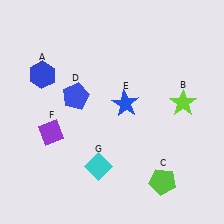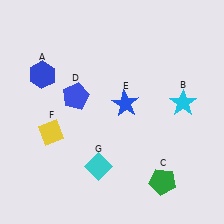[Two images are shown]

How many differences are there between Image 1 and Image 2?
There are 3 differences between the two images.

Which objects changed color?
B changed from lime to cyan. C changed from lime to green. F changed from purple to yellow.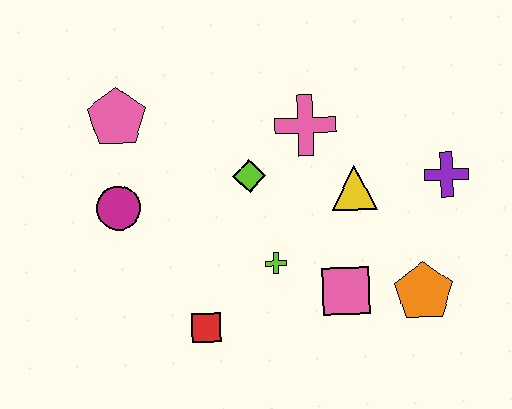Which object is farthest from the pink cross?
The red square is farthest from the pink cross.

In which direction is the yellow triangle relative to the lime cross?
The yellow triangle is to the right of the lime cross.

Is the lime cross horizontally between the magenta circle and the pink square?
Yes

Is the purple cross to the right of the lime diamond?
Yes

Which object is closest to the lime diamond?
The pink cross is closest to the lime diamond.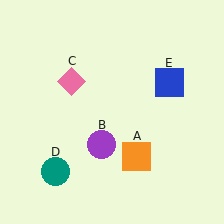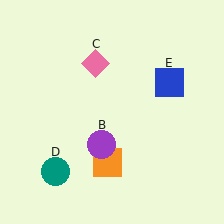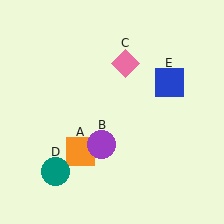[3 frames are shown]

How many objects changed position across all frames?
2 objects changed position: orange square (object A), pink diamond (object C).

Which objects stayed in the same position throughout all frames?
Purple circle (object B) and teal circle (object D) and blue square (object E) remained stationary.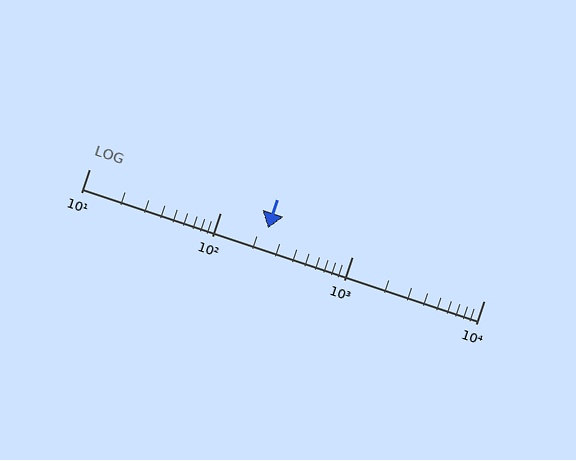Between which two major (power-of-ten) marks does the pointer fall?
The pointer is between 100 and 1000.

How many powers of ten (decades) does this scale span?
The scale spans 3 decades, from 10 to 10000.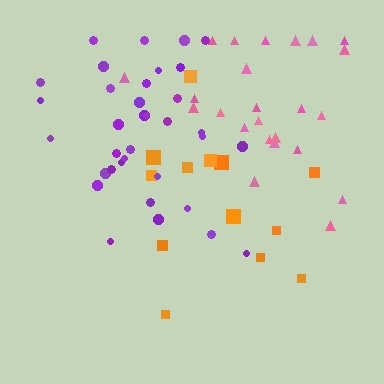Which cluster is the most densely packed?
Purple.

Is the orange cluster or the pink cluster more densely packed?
Pink.